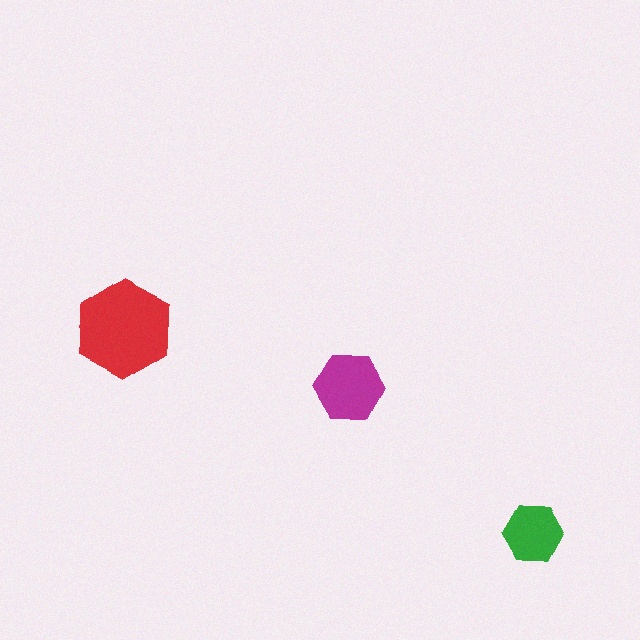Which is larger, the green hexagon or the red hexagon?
The red one.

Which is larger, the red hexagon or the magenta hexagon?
The red one.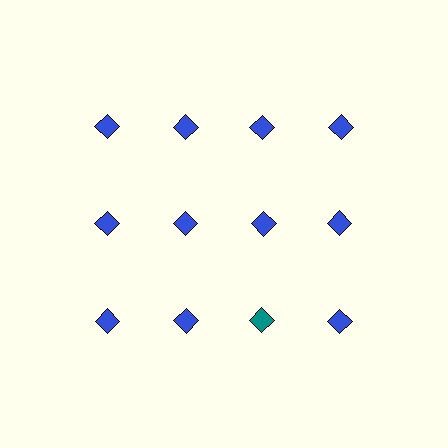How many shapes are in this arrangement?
There are 12 shapes arranged in a grid pattern.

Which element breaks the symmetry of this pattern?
The teal diamond in the third row, center column breaks the symmetry. All other shapes are blue diamonds.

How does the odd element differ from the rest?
It has a different color: teal instead of blue.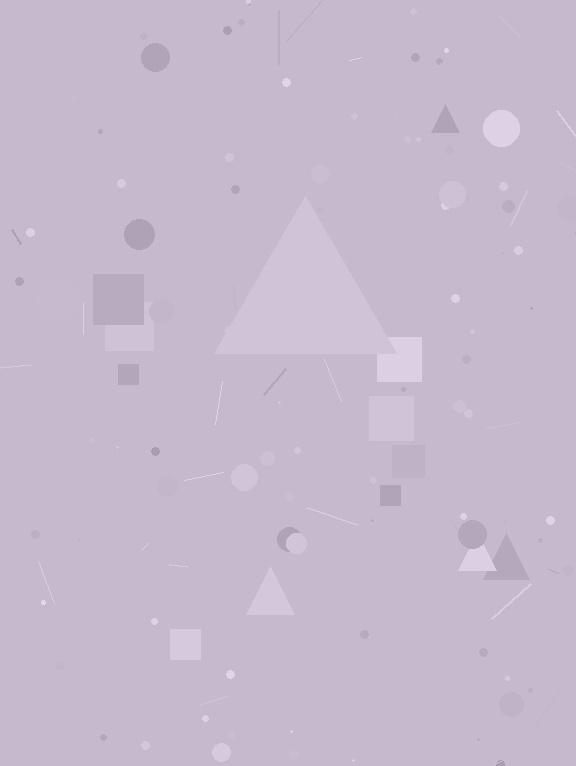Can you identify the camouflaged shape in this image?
The camouflaged shape is a triangle.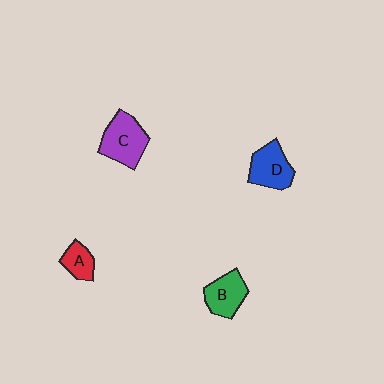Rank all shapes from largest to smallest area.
From largest to smallest: C (purple), D (blue), B (green), A (red).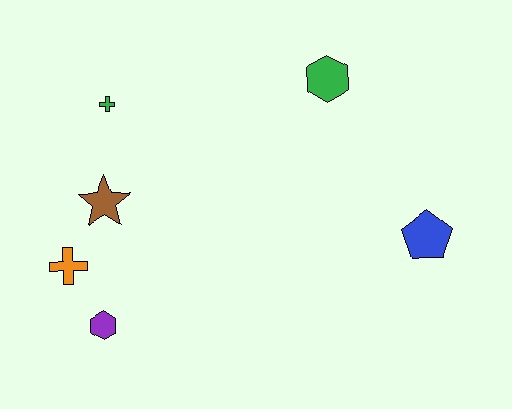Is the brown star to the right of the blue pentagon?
No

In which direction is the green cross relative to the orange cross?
The green cross is above the orange cross.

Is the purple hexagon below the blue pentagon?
Yes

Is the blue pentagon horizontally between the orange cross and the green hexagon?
No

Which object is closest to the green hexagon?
The blue pentagon is closest to the green hexagon.